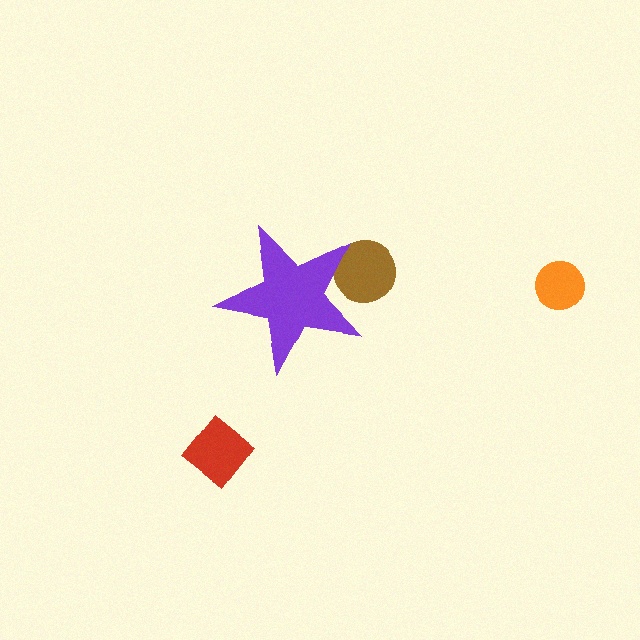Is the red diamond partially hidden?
No, the red diamond is fully visible.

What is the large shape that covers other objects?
A purple star.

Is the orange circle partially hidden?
No, the orange circle is fully visible.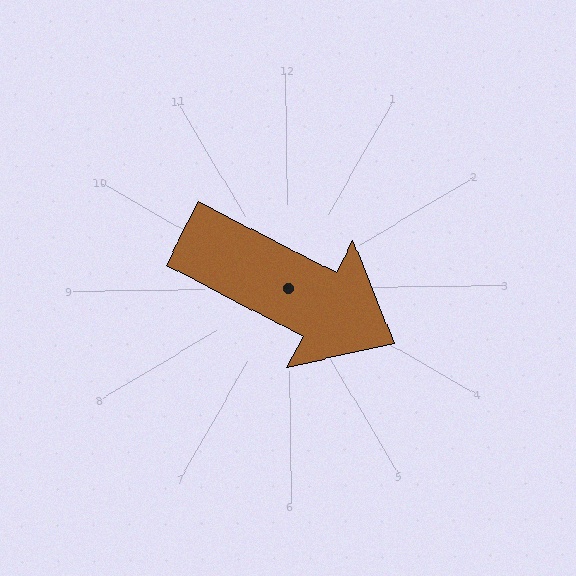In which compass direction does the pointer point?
Southeast.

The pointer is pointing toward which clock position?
Roughly 4 o'clock.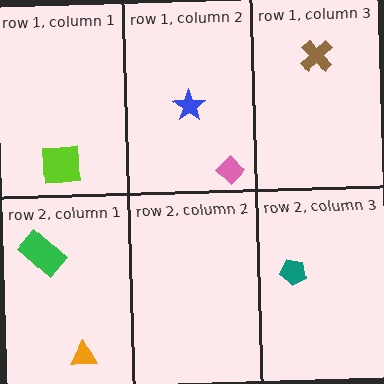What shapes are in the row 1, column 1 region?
The lime square.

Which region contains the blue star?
The row 1, column 2 region.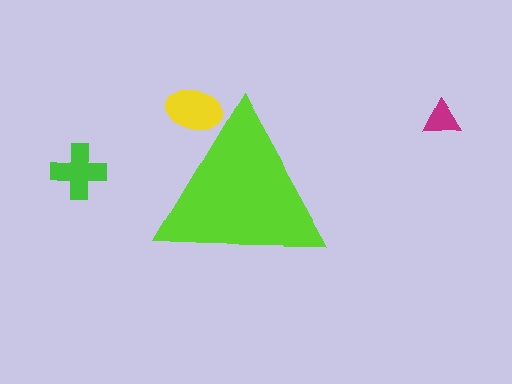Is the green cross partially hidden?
No, the green cross is fully visible.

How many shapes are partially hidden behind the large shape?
1 shape is partially hidden.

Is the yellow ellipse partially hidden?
Yes, the yellow ellipse is partially hidden behind the lime triangle.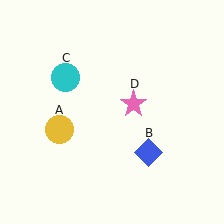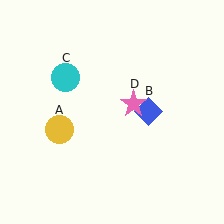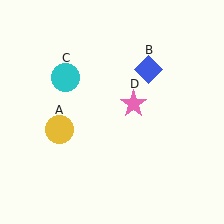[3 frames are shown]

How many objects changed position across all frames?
1 object changed position: blue diamond (object B).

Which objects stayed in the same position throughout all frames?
Yellow circle (object A) and cyan circle (object C) and pink star (object D) remained stationary.